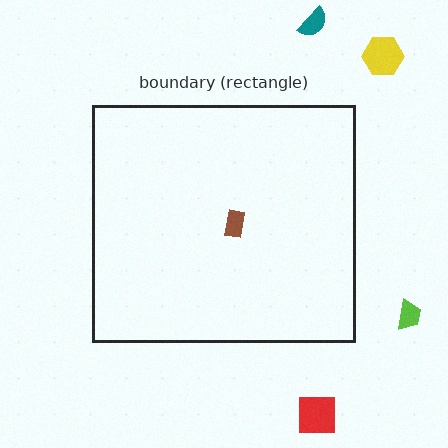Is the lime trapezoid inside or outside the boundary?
Outside.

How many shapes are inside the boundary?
1 inside, 4 outside.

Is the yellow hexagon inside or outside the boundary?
Outside.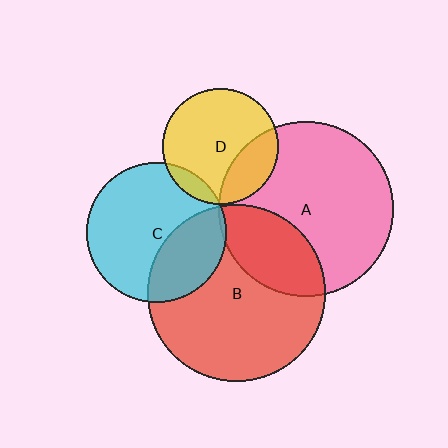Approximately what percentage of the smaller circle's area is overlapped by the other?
Approximately 5%.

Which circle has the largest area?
Circle B (red).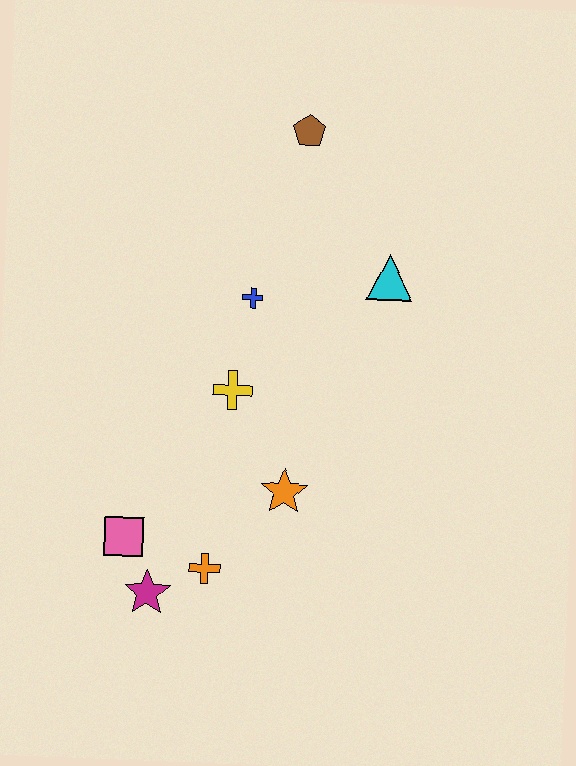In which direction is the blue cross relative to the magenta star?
The blue cross is above the magenta star.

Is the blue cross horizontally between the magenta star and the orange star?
Yes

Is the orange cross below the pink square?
Yes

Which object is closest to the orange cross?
The magenta star is closest to the orange cross.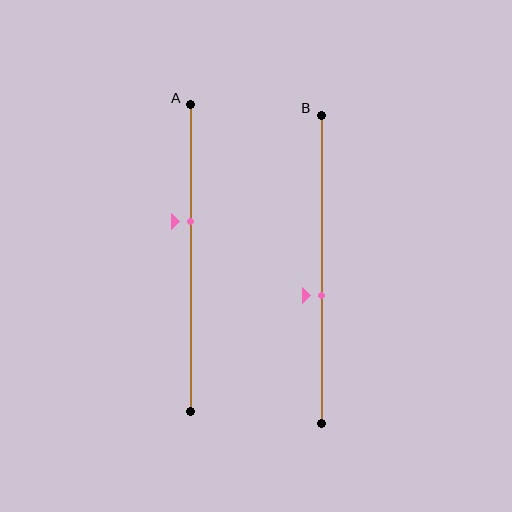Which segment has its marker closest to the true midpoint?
Segment B has its marker closest to the true midpoint.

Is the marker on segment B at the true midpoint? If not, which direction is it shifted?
No, the marker on segment B is shifted downward by about 9% of the segment length.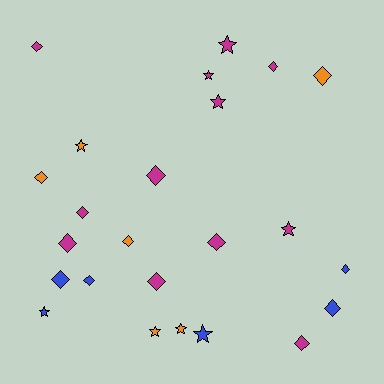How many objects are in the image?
There are 24 objects.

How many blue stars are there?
There are 2 blue stars.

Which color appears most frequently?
Magenta, with 12 objects.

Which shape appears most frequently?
Diamond, with 15 objects.